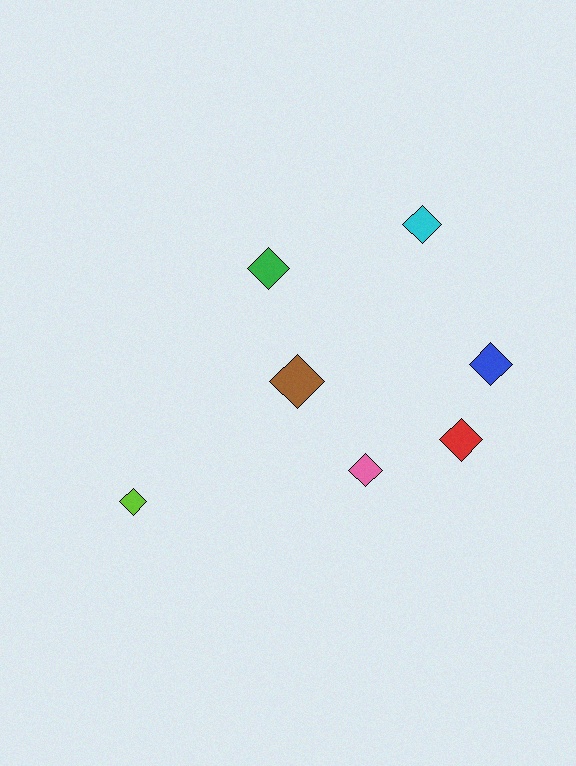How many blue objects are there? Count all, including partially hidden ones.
There is 1 blue object.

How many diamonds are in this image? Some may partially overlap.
There are 7 diamonds.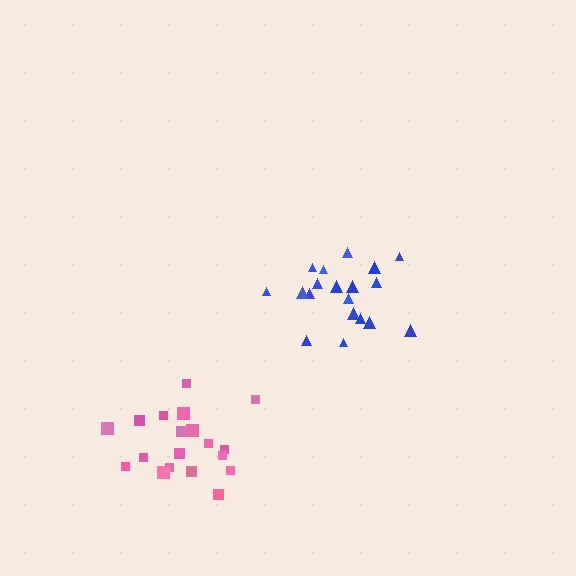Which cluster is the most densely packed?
Blue.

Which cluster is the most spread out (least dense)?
Pink.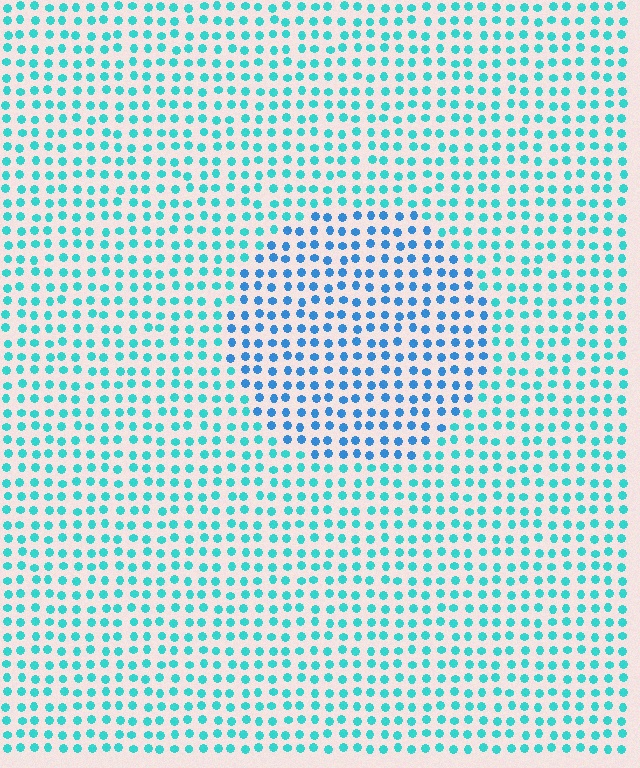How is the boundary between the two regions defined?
The boundary is defined purely by a slight shift in hue (about 31 degrees). Spacing, size, and orientation are identical on both sides.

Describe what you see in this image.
The image is filled with small cyan elements in a uniform arrangement. A circle-shaped region is visible where the elements are tinted to a slightly different hue, forming a subtle color boundary.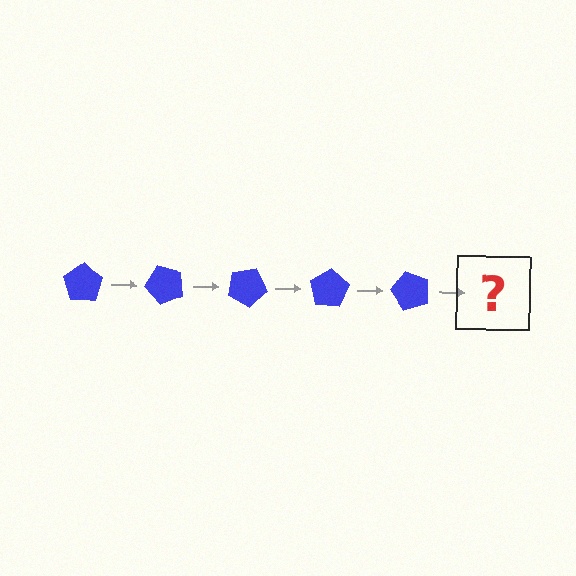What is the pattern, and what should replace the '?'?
The pattern is that the pentagon rotates 50 degrees each step. The '?' should be a blue pentagon rotated 250 degrees.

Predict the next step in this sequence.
The next step is a blue pentagon rotated 250 degrees.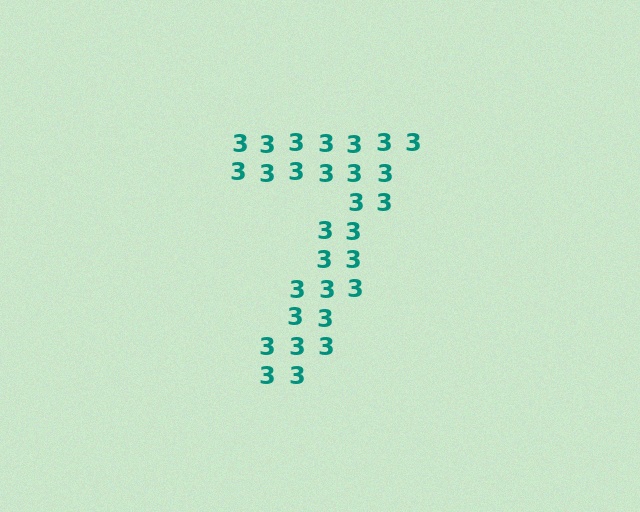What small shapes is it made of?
It is made of small digit 3's.